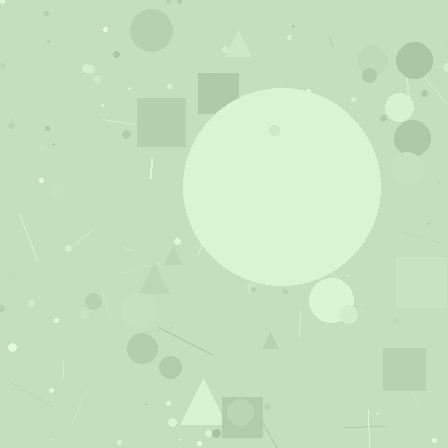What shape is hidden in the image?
A circle is hidden in the image.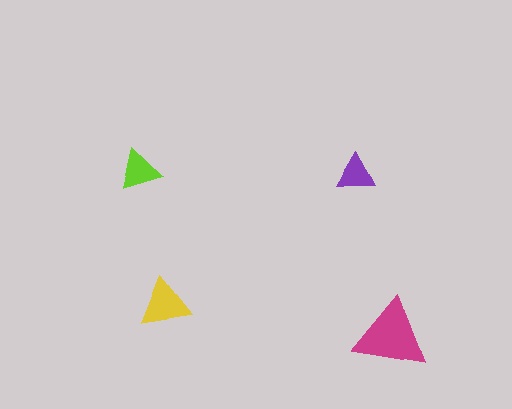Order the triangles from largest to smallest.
the magenta one, the yellow one, the lime one, the purple one.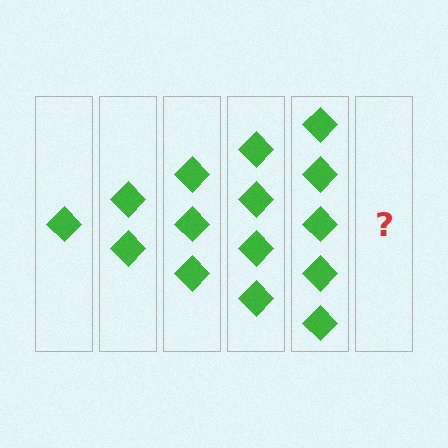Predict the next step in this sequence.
The next step is 6 diamonds.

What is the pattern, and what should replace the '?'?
The pattern is that each step adds one more diamond. The '?' should be 6 diamonds.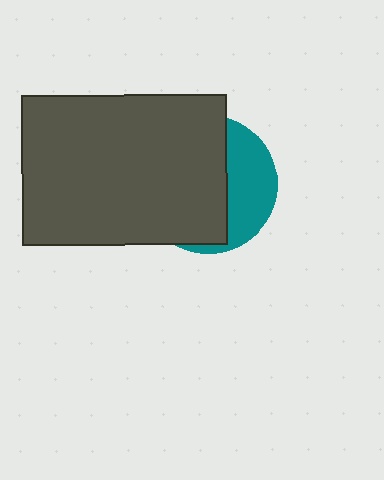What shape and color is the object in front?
The object in front is a dark gray rectangle.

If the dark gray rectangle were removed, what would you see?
You would see the complete teal circle.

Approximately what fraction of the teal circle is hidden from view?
Roughly 65% of the teal circle is hidden behind the dark gray rectangle.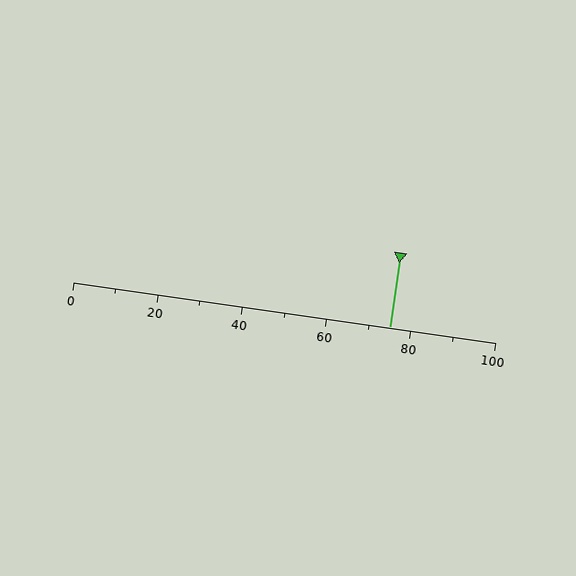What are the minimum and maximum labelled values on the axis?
The axis runs from 0 to 100.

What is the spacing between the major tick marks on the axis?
The major ticks are spaced 20 apart.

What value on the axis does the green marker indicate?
The marker indicates approximately 75.